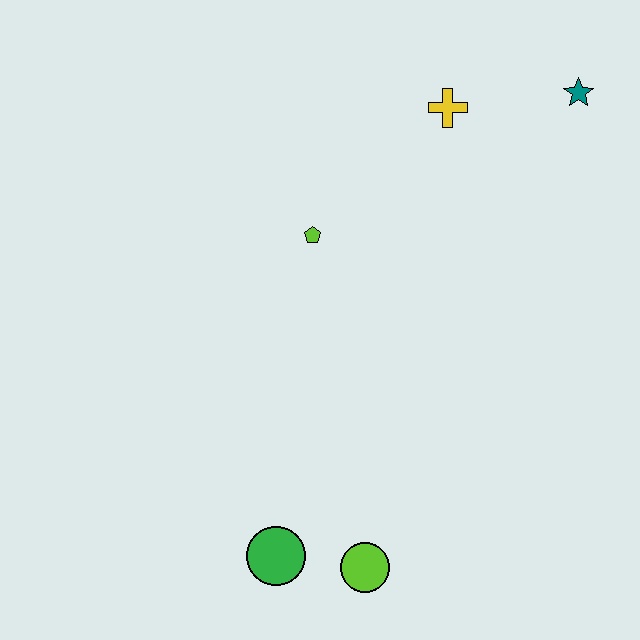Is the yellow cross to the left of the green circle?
No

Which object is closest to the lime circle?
The green circle is closest to the lime circle.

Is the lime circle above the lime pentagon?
No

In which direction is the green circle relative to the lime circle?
The green circle is to the left of the lime circle.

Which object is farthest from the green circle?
The teal star is farthest from the green circle.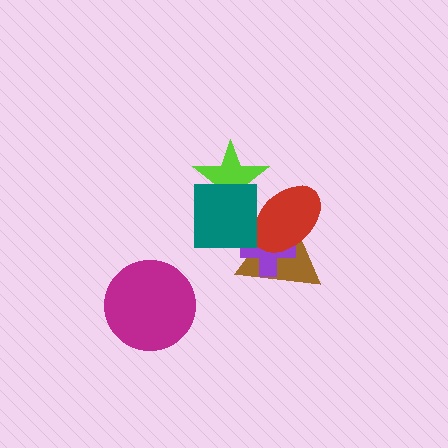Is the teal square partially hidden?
No, no other shape covers it.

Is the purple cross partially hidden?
Yes, it is partially covered by another shape.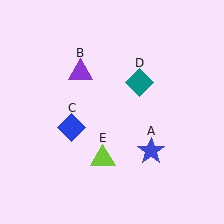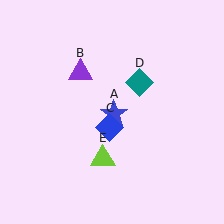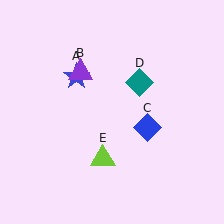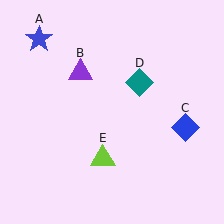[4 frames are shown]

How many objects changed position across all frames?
2 objects changed position: blue star (object A), blue diamond (object C).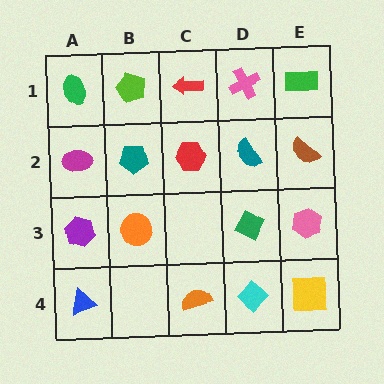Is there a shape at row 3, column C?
No, that cell is empty.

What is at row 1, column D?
A pink cross.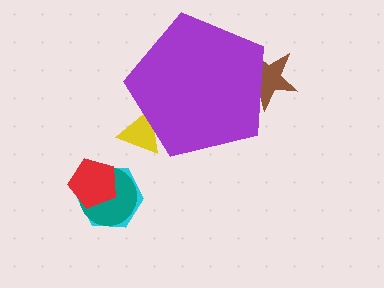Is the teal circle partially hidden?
No, the teal circle is fully visible.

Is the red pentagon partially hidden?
No, the red pentagon is fully visible.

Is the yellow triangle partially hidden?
Yes, the yellow triangle is partially hidden behind the purple pentagon.